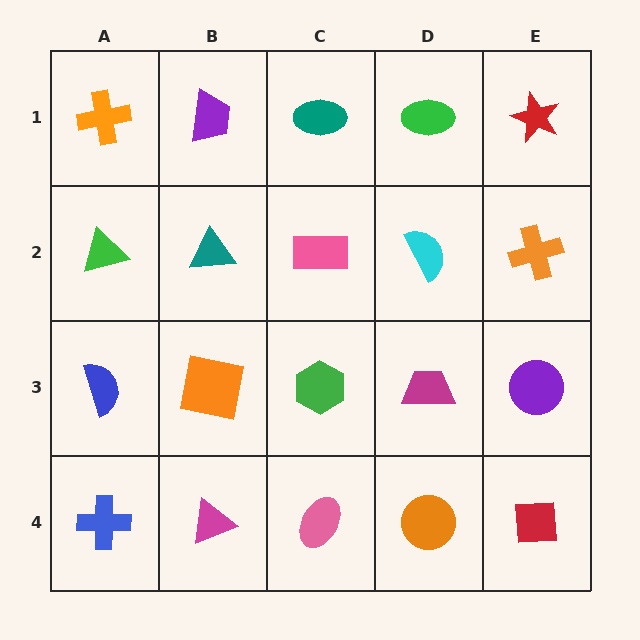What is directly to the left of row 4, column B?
A blue cross.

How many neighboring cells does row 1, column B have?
3.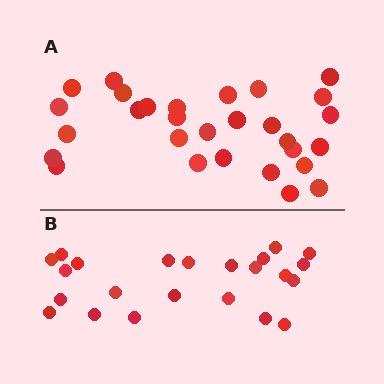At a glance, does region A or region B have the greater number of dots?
Region A (the top region) has more dots.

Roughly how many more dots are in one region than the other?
Region A has about 6 more dots than region B.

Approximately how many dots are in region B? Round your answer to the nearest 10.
About 20 dots. (The exact count is 23, which rounds to 20.)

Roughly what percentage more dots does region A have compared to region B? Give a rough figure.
About 25% more.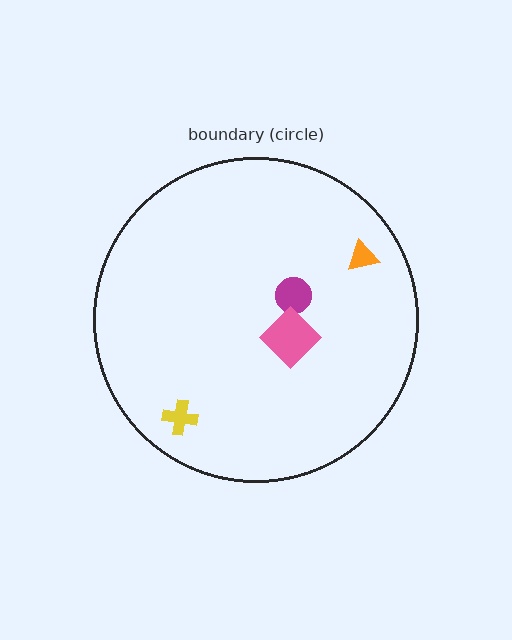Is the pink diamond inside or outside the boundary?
Inside.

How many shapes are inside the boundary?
4 inside, 0 outside.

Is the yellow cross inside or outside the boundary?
Inside.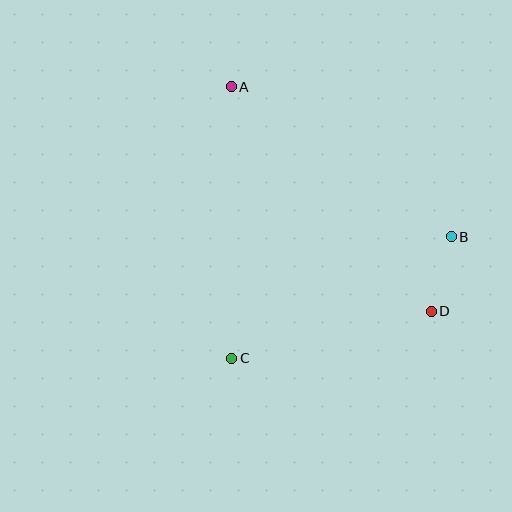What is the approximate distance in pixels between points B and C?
The distance between B and C is approximately 251 pixels.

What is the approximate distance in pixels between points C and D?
The distance between C and D is approximately 205 pixels.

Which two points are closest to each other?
Points B and D are closest to each other.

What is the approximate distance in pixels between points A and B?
The distance between A and B is approximately 266 pixels.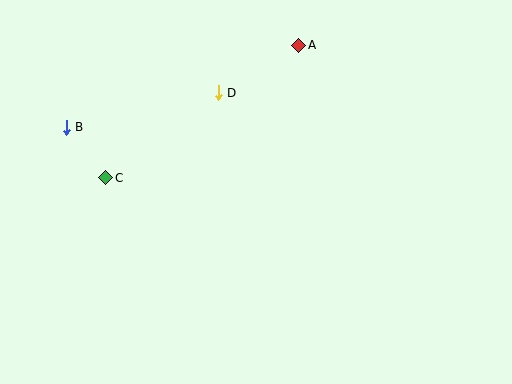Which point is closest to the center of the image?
Point D at (218, 93) is closest to the center.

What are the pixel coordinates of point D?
Point D is at (218, 93).